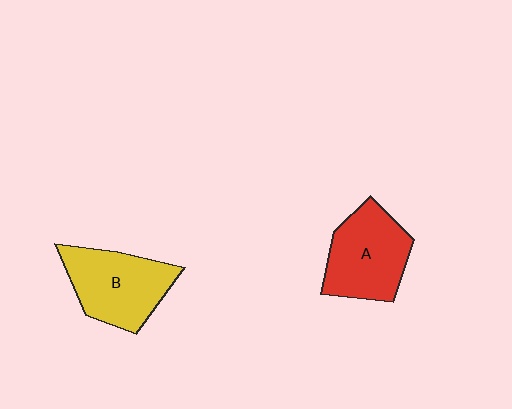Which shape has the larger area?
Shape B (yellow).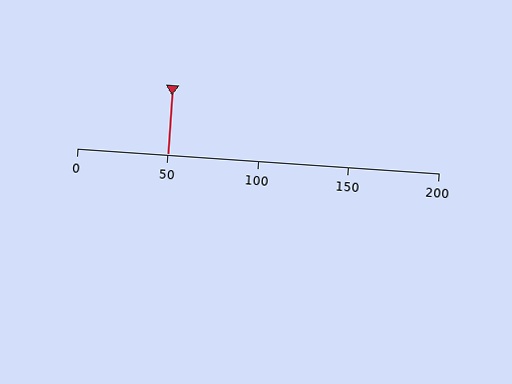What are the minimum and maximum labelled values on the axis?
The axis runs from 0 to 200.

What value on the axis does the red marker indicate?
The marker indicates approximately 50.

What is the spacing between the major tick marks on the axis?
The major ticks are spaced 50 apart.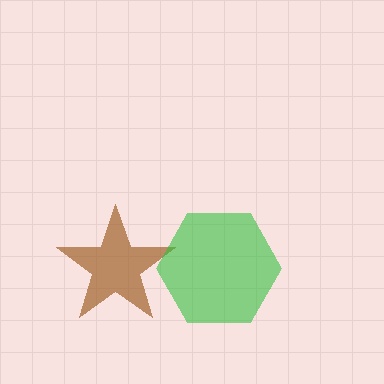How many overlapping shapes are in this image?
There are 2 overlapping shapes in the image.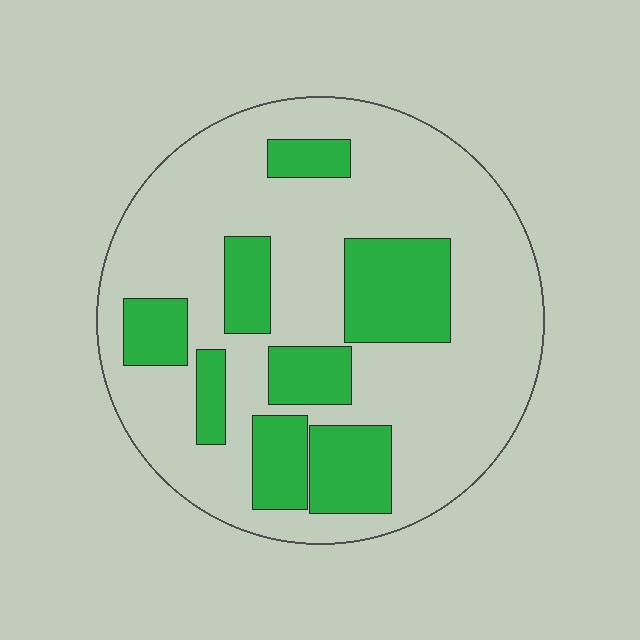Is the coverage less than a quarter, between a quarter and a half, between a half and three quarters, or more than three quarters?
Between a quarter and a half.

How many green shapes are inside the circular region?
8.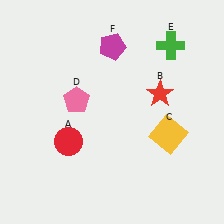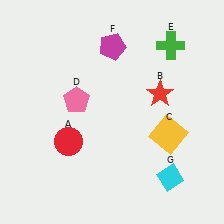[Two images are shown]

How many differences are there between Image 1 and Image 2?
There is 1 difference between the two images.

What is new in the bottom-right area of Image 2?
A cyan diamond (G) was added in the bottom-right area of Image 2.